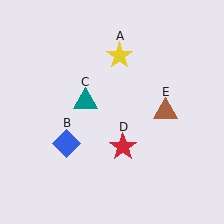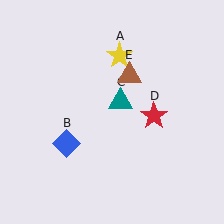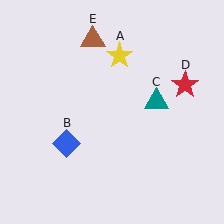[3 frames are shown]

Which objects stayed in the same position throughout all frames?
Yellow star (object A) and blue diamond (object B) remained stationary.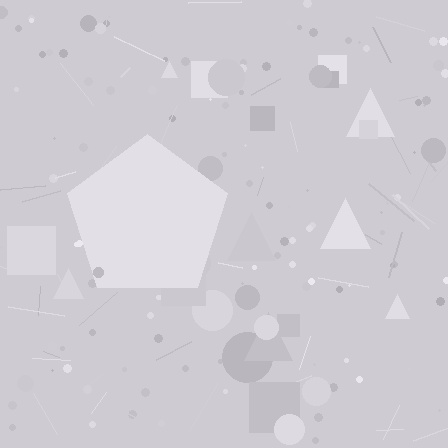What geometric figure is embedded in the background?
A pentagon is embedded in the background.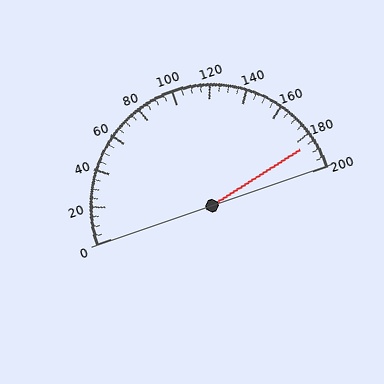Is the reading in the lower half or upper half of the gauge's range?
The reading is in the upper half of the range (0 to 200).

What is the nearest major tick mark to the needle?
The nearest major tick mark is 180.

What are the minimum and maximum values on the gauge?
The gauge ranges from 0 to 200.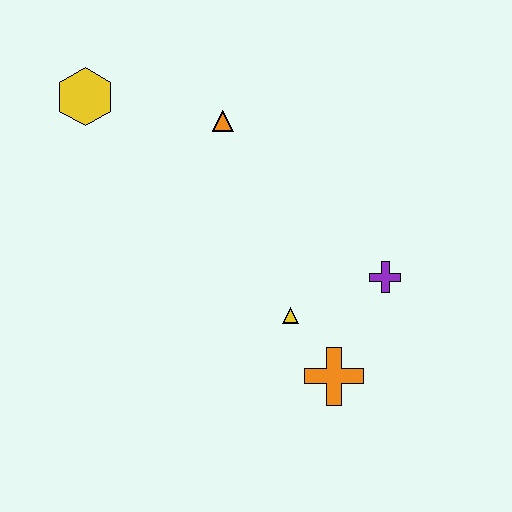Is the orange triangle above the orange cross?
Yes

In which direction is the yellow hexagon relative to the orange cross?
The yellow hexagon is above the orange cross.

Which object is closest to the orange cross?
The yellow triangle is closest to the orange cross.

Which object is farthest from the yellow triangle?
The yellow hexagon is farthest from the yellow triangle.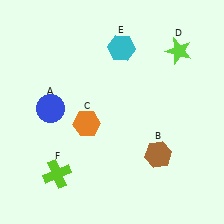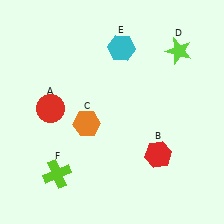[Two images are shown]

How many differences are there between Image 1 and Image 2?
There are 2 differences between the two images.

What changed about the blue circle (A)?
In Image 1, A is blue. In Image 2, it changed to red.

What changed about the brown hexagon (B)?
In Image 1, B is brown. In Image 2, it changed to red.